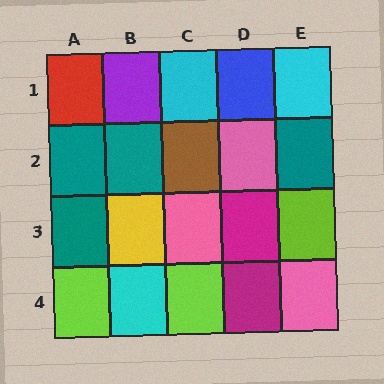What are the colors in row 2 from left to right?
Teal, teal, brown, pink, teal.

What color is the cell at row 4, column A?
Lime.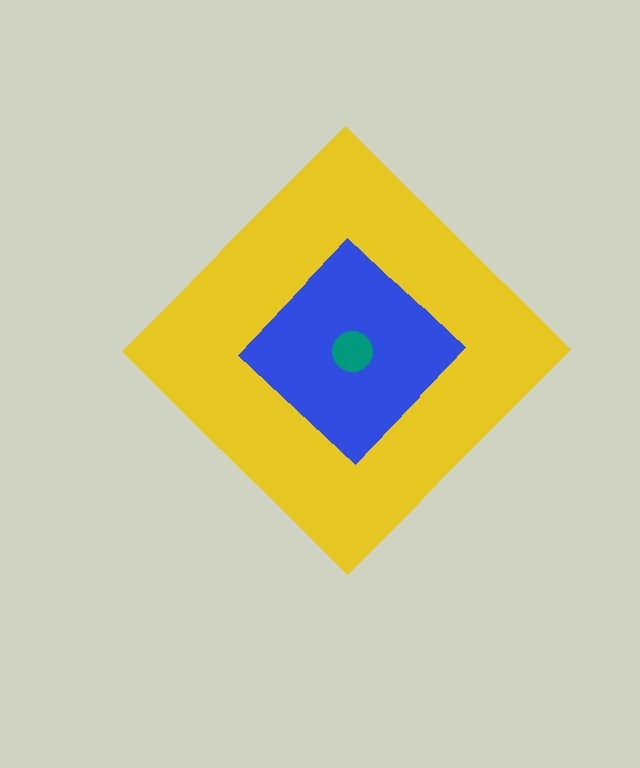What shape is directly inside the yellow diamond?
The blue diamond.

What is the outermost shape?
The yellow diamond.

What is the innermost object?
The teal circle.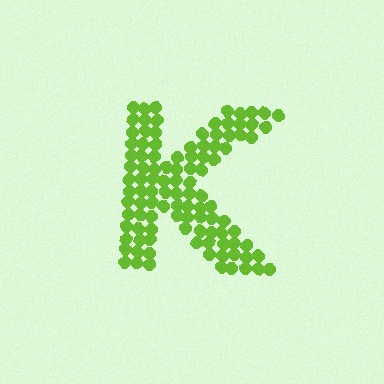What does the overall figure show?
The overall figure shows the letter K.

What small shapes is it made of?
It is made of small circles.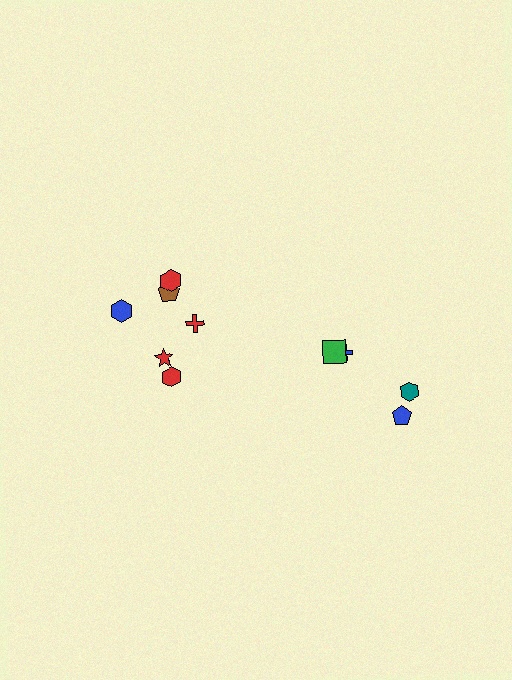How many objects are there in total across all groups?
There are 10 objects.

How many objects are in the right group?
There are 4 objects.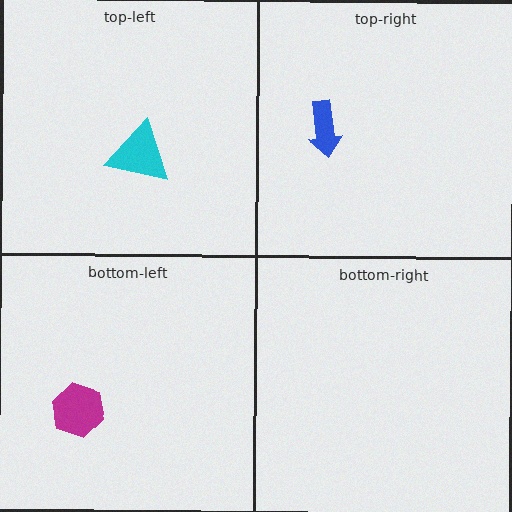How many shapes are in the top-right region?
1.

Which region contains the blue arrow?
The top-right region.